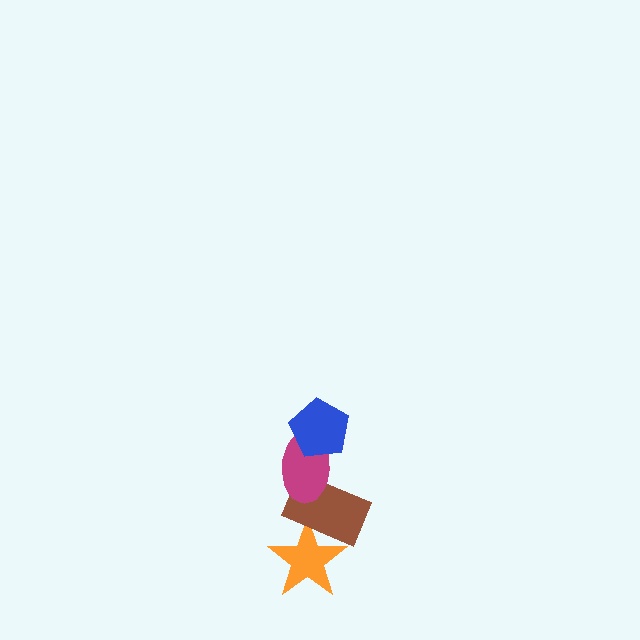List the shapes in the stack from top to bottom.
From top to bottom: the blue pentagon, the magenta ellipse, the brown rectangle, the orange star.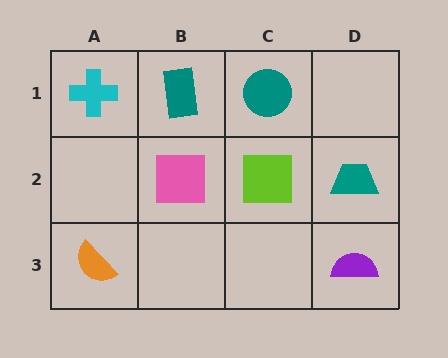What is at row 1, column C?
A teal circle.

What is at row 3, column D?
A purple semicircle.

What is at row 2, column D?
A teal trapezoid.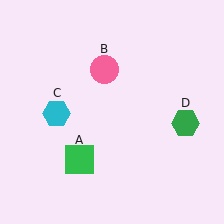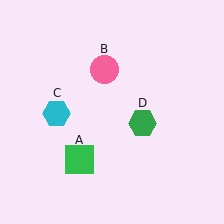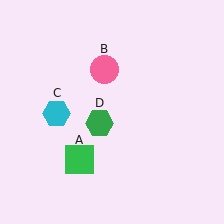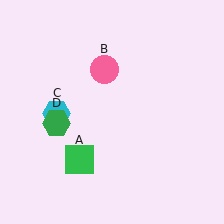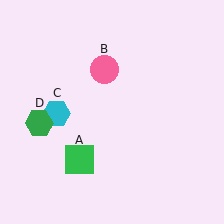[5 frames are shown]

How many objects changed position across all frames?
1 object changed position: green hexagon (object D).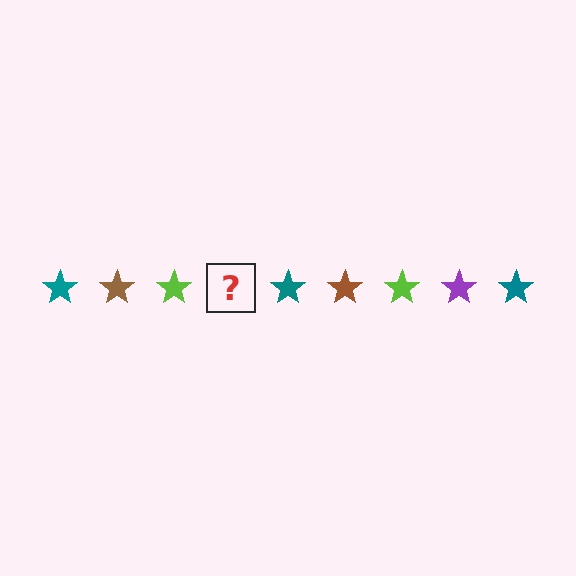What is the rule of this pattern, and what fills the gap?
The rule is that the pattern cycles through teal, brown, lime, purple stars. The gap should be filled with a purple star.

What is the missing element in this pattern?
The missing element is a purple star.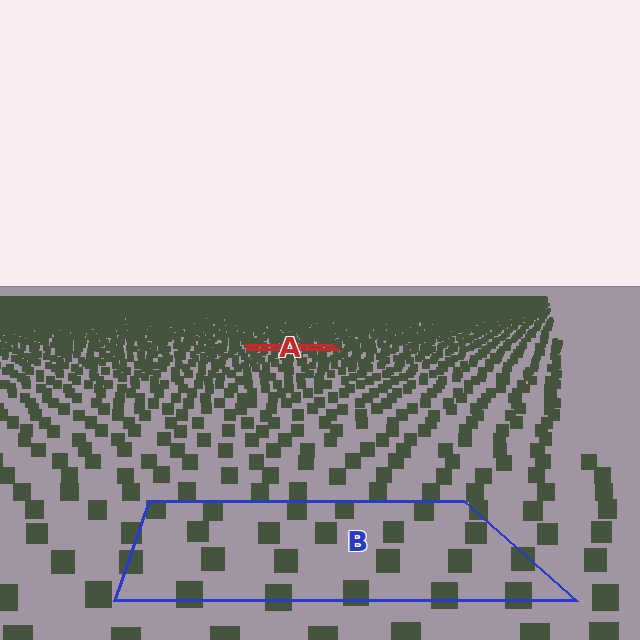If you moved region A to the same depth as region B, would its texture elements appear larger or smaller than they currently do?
They would appear larger. At a closer depth, the same texture elements are projected at a bigger on-screen size.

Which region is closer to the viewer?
Region B is closer. The texture elements there are larger and more spread out.